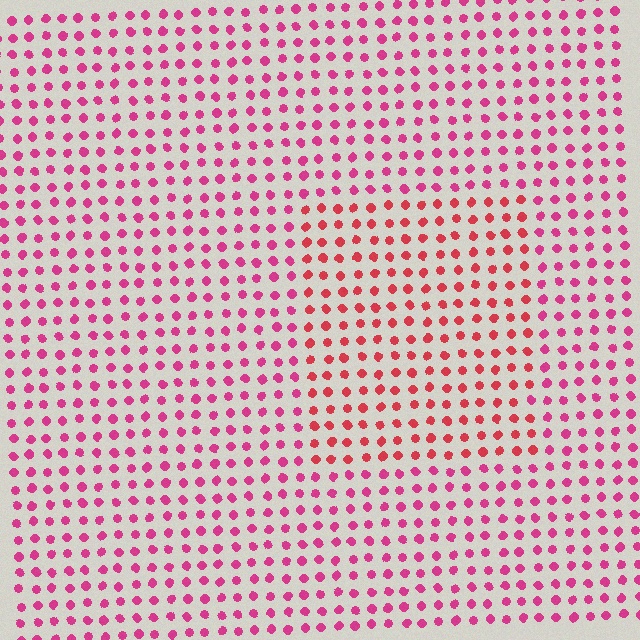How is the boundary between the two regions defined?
The boundary is defined purely by a slight shift in hue (about 25 degrees). Spacing, size, and orientation are identical on both sides.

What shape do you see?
I see a rectangle.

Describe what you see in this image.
The image is filled with small magenta elements in a uniform arrangement. A rectangle-shaped region is visible where the elements are tinted to a slightly different hue, forming a subtle color boundary.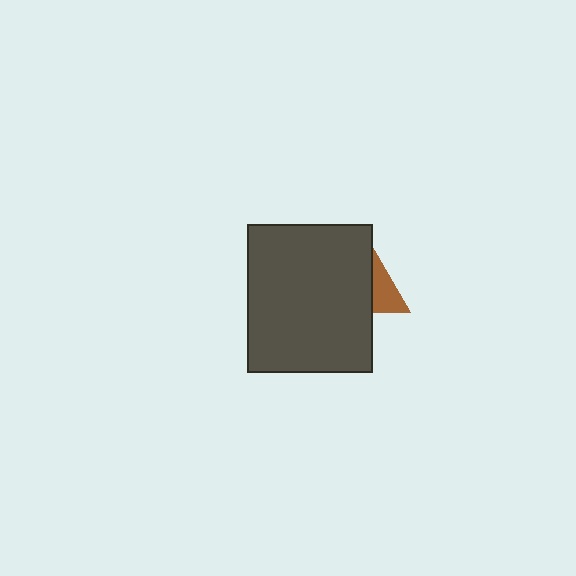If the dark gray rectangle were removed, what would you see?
You would see the complete brown triangle.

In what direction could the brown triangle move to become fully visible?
The brown triangle could move right. That would shift it out from behind the dark gray rectangle entirely.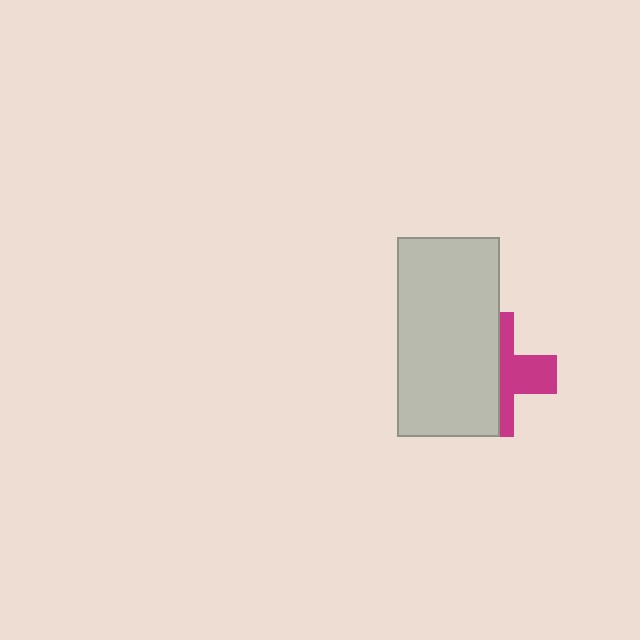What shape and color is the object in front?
The object in front is a light gray rectangle.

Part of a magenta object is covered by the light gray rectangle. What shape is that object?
It is a cross.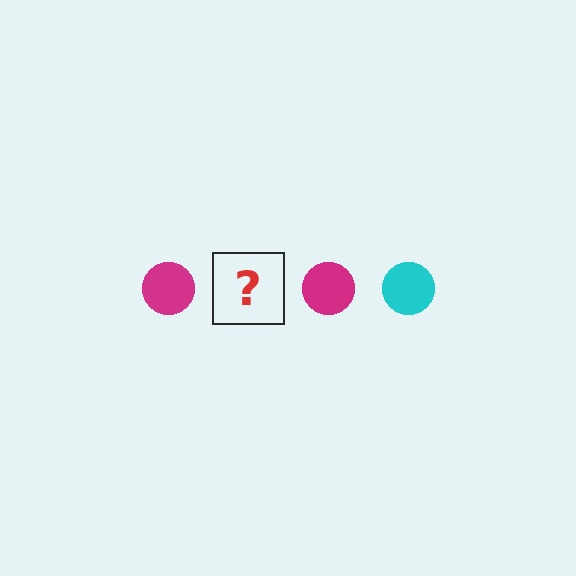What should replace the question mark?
The question mark should be replaced with a cyan circle.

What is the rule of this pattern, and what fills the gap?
The rule is that the pattern cycles through magenta, cyan circles. The gap should be filled with a cyan circle.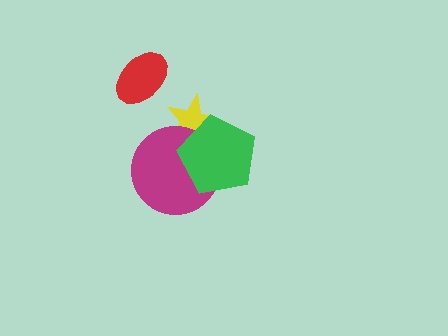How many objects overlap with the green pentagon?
2 objects overlap with the green pentagon.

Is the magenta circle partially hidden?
Yes, it is partially covered by another shape.